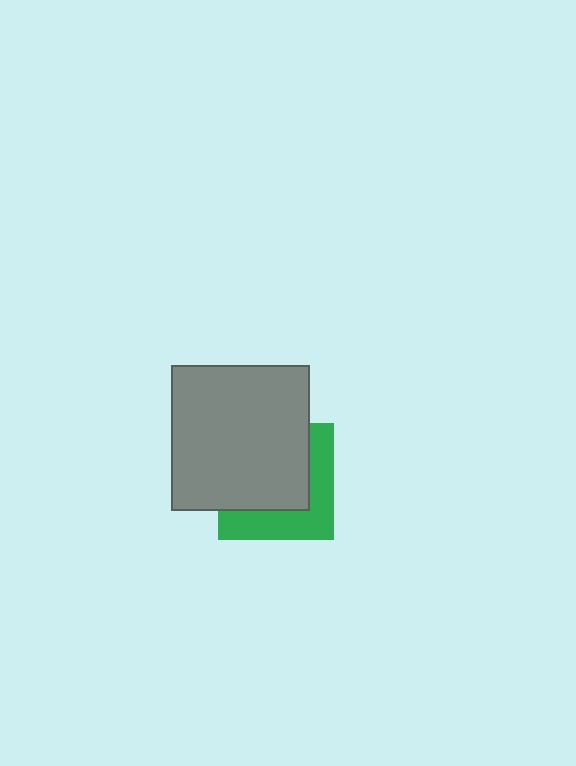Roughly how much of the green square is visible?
A small part of it is visible (roughly 40%).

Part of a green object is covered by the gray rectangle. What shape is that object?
It is a square.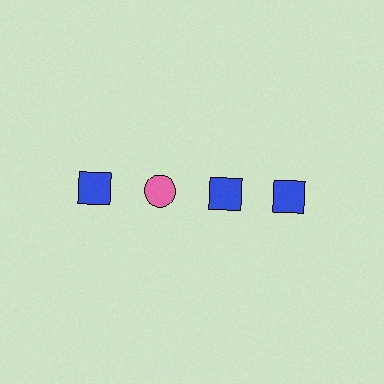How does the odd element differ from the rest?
It differs in both color (pink instead of blue) and shape (circle instead of square).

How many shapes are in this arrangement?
There are 4 shapes arranged in a grid pattern.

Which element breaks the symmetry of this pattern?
The pink circle in the top row, second from left column breaks the symmetry. All other shapes are blue squares.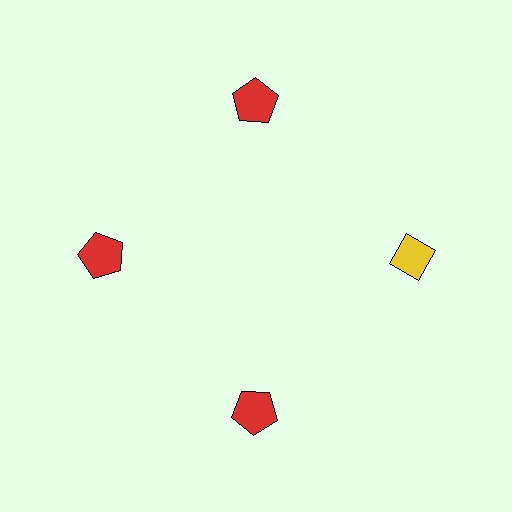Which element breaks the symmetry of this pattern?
The yellow diamond at roughly the 3 o'clock position breaks the symmetry. All other shapes are red pentagons.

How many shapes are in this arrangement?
There are 4 shapes arranged in a ring pattern.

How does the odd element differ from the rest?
It differs in both color (yellow instead of red) and shape (diamond instead of pentagon).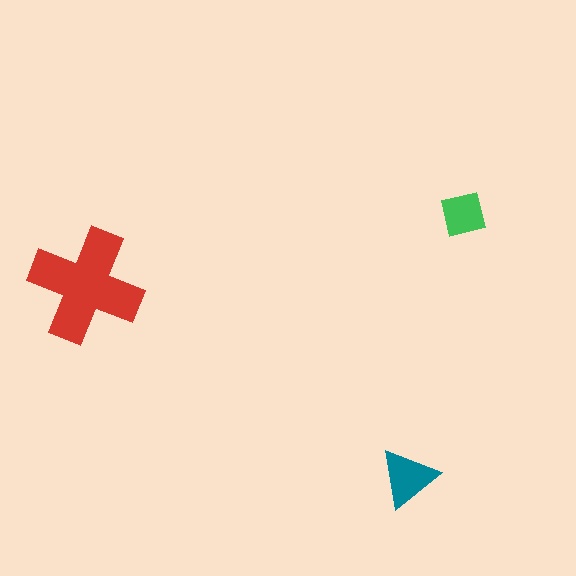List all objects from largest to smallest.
The red cross, the teal triangle, the green square.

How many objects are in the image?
There are 3 objects in the image.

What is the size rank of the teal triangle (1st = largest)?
2nd.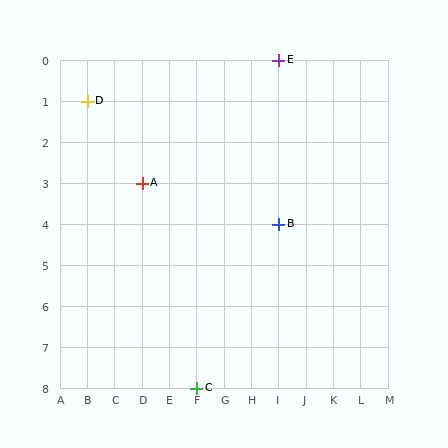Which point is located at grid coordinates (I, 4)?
Point B is at (I, 4).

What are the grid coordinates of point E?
Point E is at grid coordinates (I, 0).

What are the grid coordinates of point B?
Point B is at grid coordinates (I, 4).